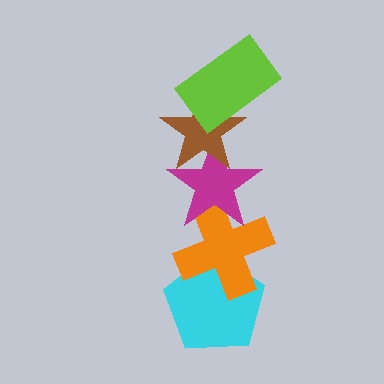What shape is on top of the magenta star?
The brown star is on top of the magenta star.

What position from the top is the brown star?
The brown star is 2nd from the top.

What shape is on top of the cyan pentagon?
The orange cross is on top of the cyan pentagon.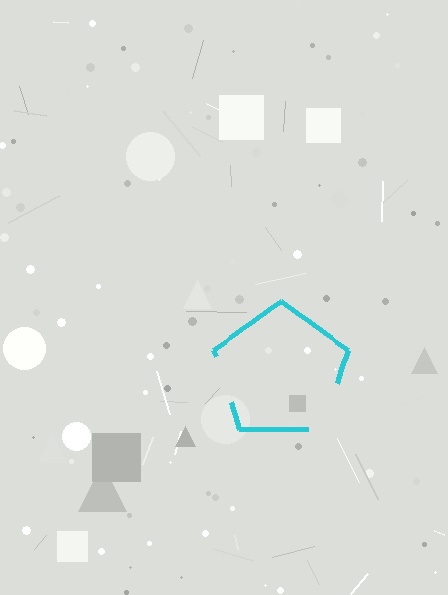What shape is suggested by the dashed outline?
The dashed outline suggests a pentagon.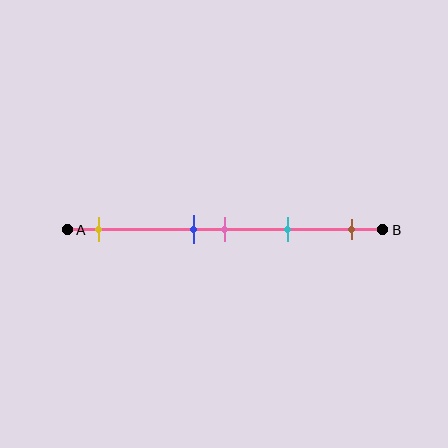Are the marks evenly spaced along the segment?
No, the marks are not evenly spaced.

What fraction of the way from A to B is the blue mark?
The blue mark is approximately 40% (0.4) of the way from A to B.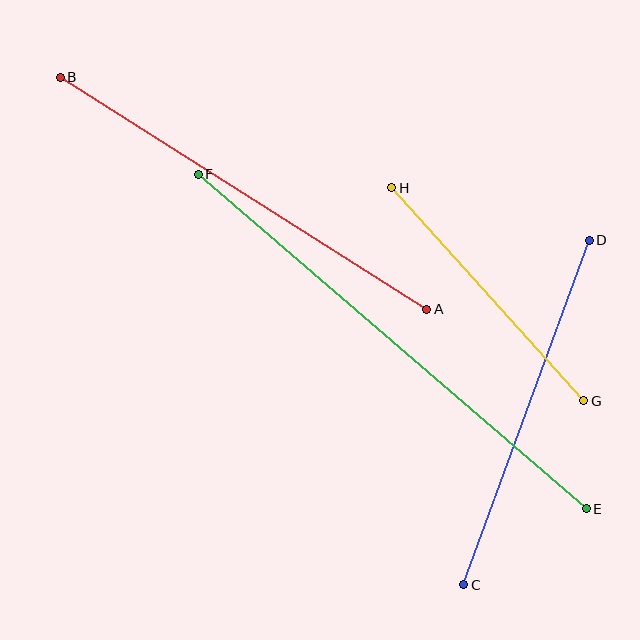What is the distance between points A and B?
The distance is approximately 434 pixels.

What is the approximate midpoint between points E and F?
The midpoint is at approximately (392, 342) pixels.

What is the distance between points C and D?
The distance is approximately 366 pixels.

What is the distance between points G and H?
The distance is approximately 287 pixels.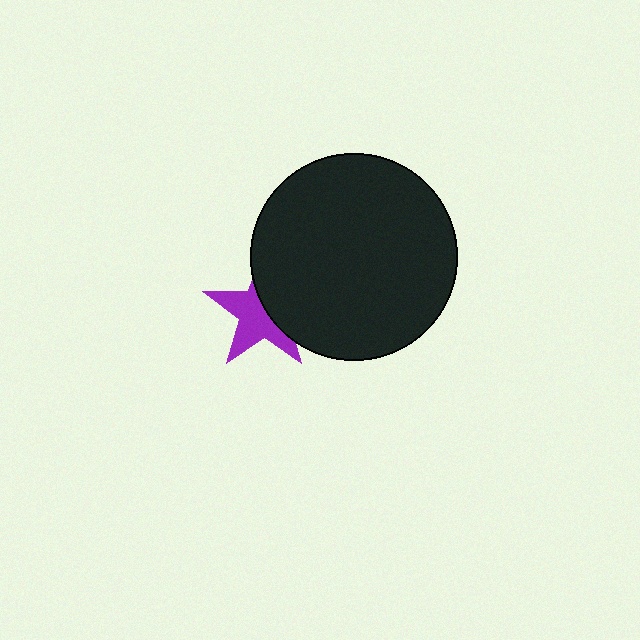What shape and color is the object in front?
The object in front is a black circle.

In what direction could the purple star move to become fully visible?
The purple star could move left. That would shift it out from behind the black circle entirely.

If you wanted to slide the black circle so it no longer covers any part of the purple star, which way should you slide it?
Slide it right — that is the most direct way to separate the two shapes.